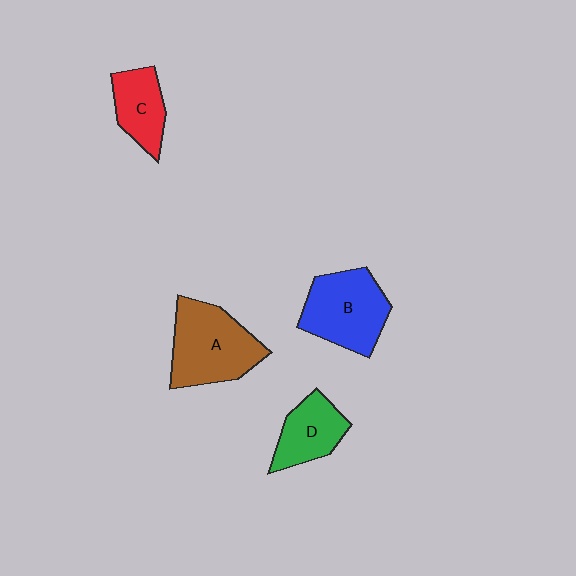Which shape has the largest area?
Shape A (brown).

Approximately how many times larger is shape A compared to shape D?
Approximately 1.6 times.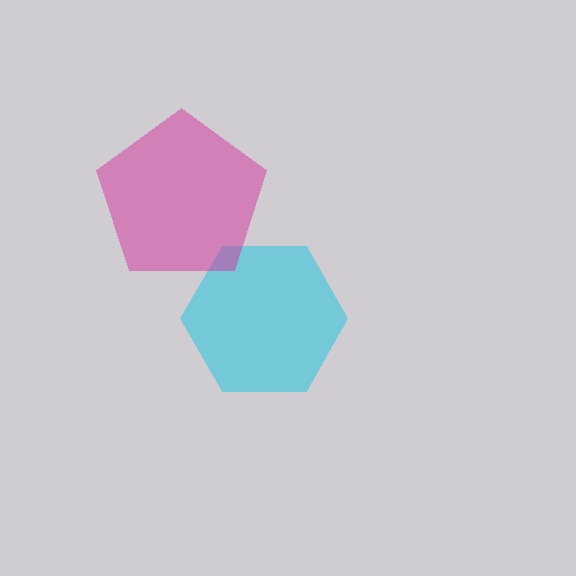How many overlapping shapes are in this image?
There are 2 overlapping shapes in the image.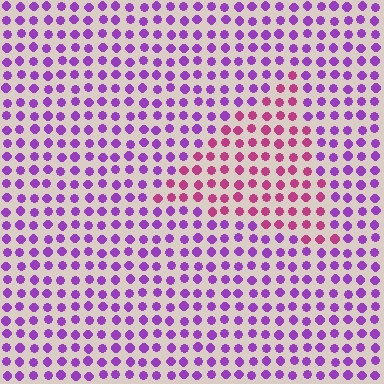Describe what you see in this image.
The image is filled with small purple elements in a uniform arrangement. A triangle-shaped region is visible where the elements are tinted to a slightly different hue, forming a subtle color boundary.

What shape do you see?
I see a triangle.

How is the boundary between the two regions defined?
The boundary is defined purely by a slight shift in hue (about 44 degrees). Spacing, size, and orientation are identical on both sides.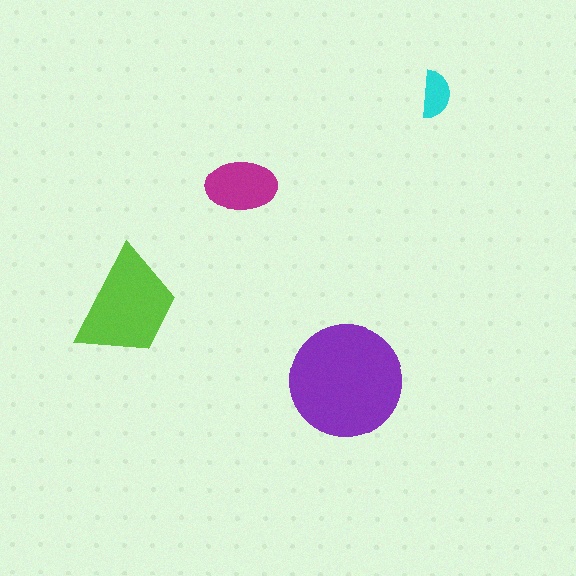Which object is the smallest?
The cyan semicircle.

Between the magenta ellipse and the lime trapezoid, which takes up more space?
The lime trapezoid.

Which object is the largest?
The purple circle.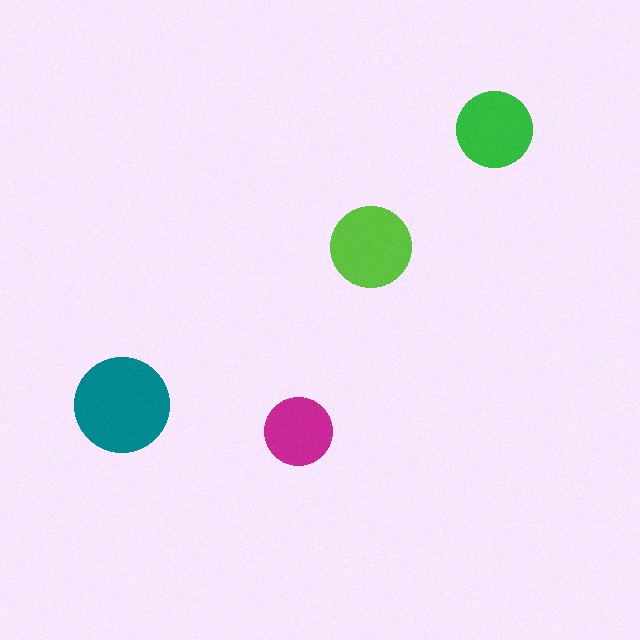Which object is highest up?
The green circle is topmost.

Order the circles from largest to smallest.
the teal one, the lime one, the green one, the magenta one.